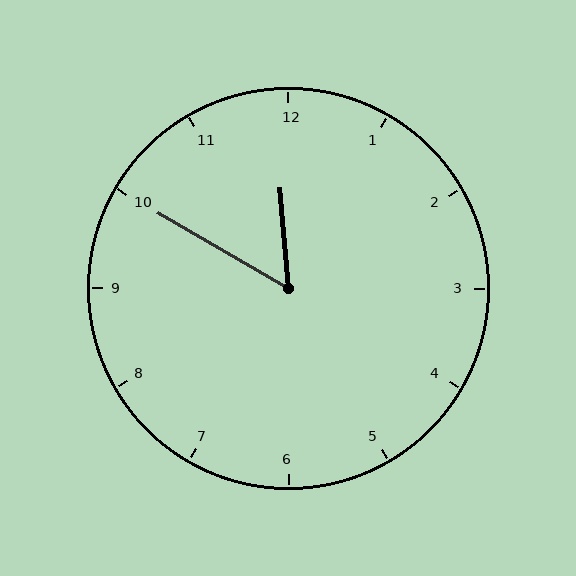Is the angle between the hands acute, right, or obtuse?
It is acute.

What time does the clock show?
11:50.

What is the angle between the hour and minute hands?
Approximately 55 degrees.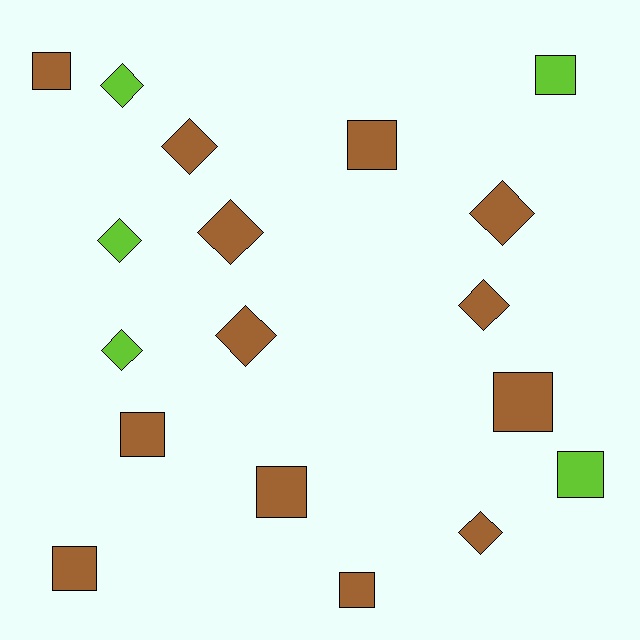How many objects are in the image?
There are 18 objects.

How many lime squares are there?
There are 2 lime squares.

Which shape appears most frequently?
Square, with 9 objects.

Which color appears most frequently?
Brown, with 13 objects.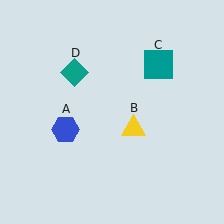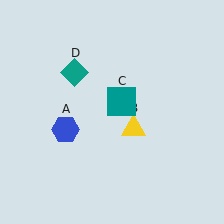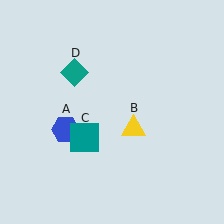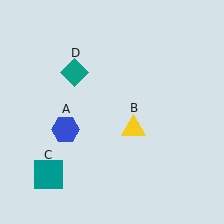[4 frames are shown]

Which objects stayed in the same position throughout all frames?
Blue hexagon (object A) and yellow triangle (object B) and teal diamond (object D) remained stationary.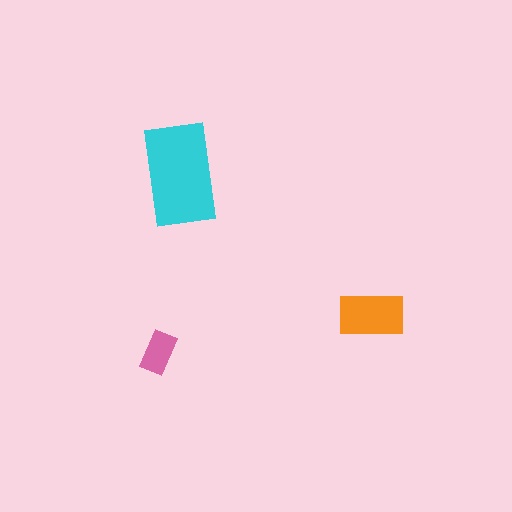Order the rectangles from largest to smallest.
the cyan one, the orange one, the pink one.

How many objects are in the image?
There are 3 objects in the image.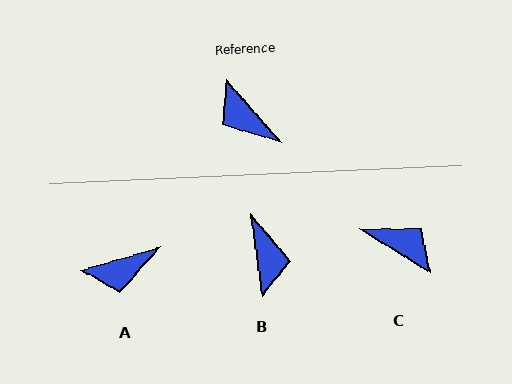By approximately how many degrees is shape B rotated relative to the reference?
Approximately 146 degrees counter-clockwise.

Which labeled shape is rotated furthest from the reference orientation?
C, about 164 degrees away.